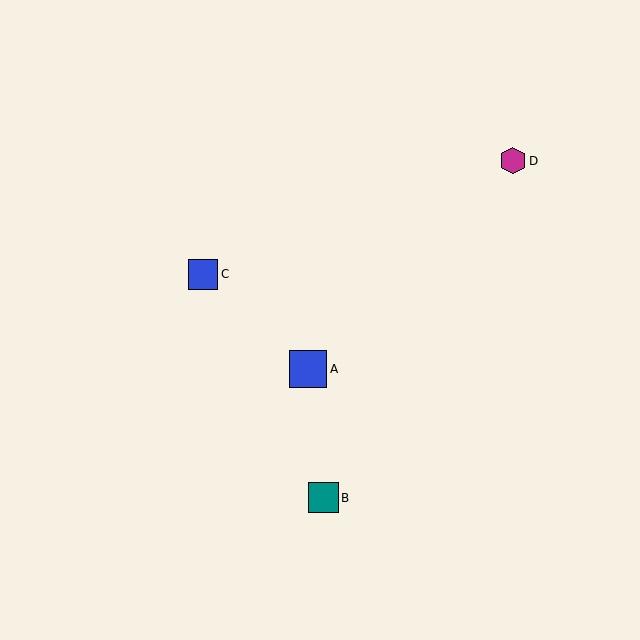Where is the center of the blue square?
The center of the blue square is at (203, 274).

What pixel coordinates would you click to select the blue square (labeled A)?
Click at (308, 369) to select the blue square A.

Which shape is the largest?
The blue square (labeled A) is the largest.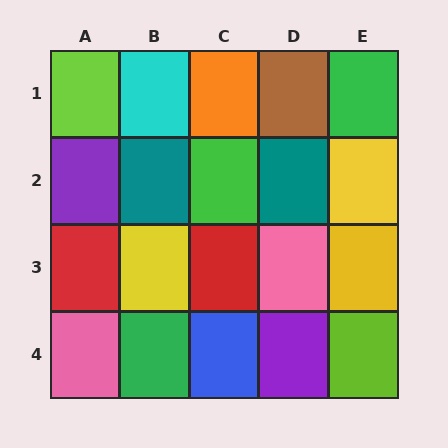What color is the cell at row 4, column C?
Blue.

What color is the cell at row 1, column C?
Orange.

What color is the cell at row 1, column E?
Green.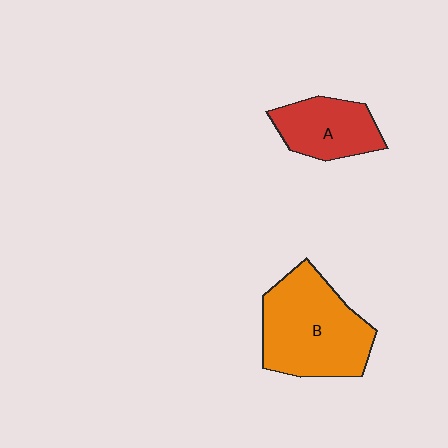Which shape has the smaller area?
Shape A (red).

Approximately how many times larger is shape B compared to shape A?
Approximately 1.8 times.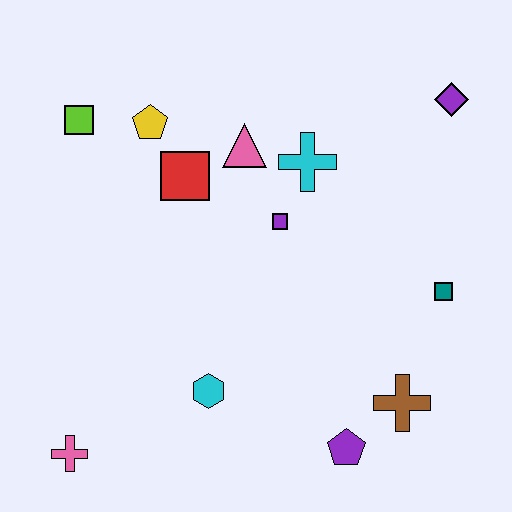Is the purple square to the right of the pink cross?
Yes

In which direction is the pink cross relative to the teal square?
The pink cross is to the left of the teal square.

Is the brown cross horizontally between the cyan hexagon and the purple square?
No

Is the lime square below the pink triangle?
No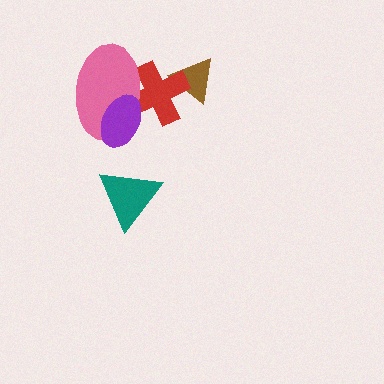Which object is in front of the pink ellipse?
The purple ellipse is in front of the pink ellipse.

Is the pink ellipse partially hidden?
Yes, it is partially covered by another shape.